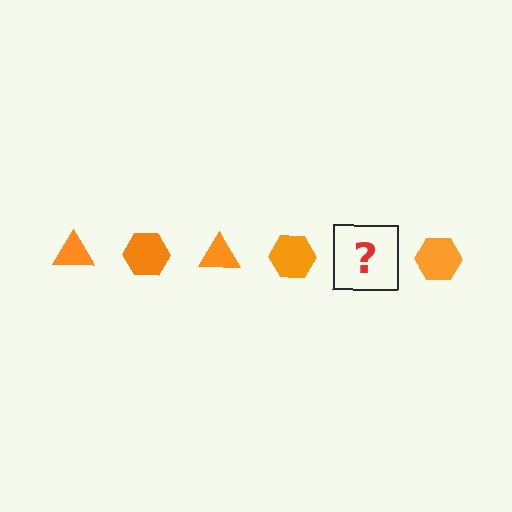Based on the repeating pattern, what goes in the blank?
The blank should be an orange triangle.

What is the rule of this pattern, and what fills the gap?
The rule is that the pattern cycles through triangle, hexagon shapes in orange. The gap should be filled with an orange triangle.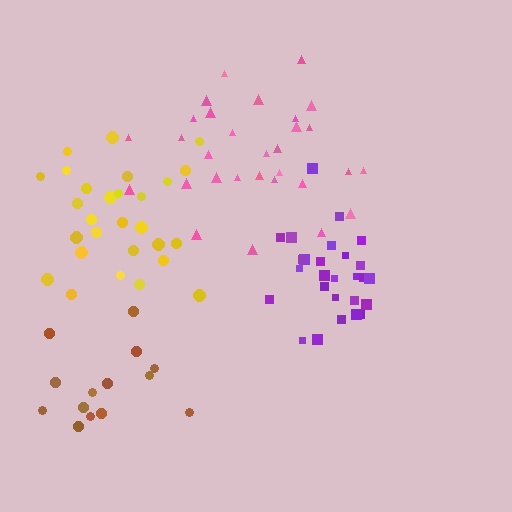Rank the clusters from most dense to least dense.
purple, yellow, pink, brown.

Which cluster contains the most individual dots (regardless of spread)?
Pink (30).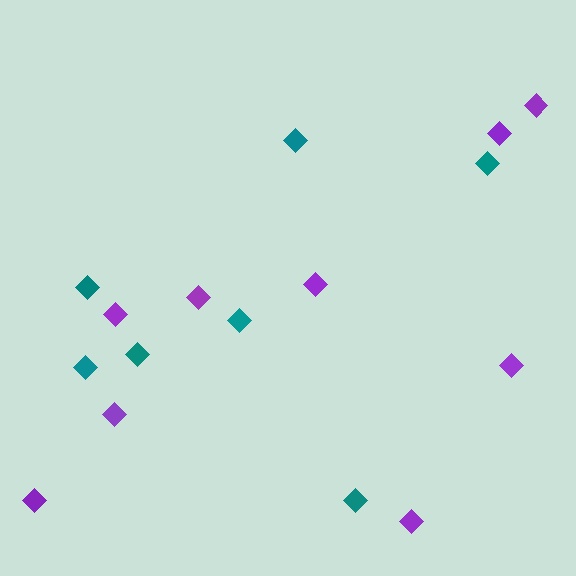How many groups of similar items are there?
There are 2 groups: one group of teal diamonds (7) and one group of purple diamonds (9).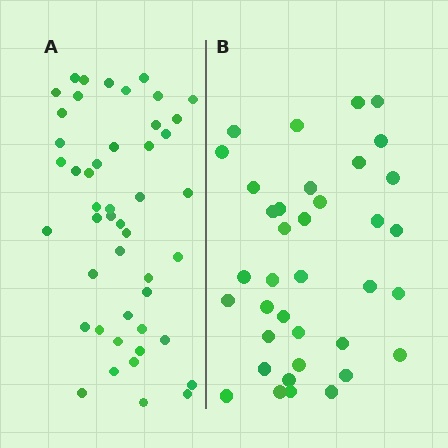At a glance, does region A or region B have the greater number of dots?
Region A (the left region) has more dots.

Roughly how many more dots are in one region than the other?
Region A has roughly 10 or so more dots than region B.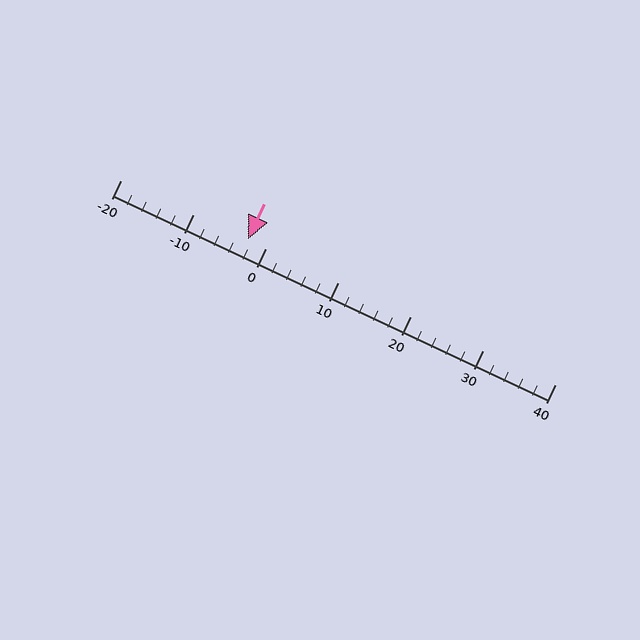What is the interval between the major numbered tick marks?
The major tick marks are spaced 10 units apart.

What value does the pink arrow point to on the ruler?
The pink arrow points to approximately -2.